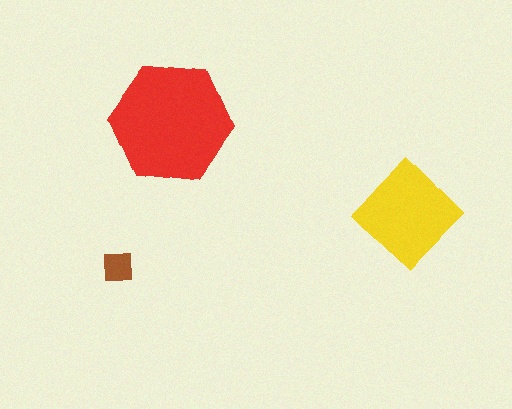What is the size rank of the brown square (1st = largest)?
3rd.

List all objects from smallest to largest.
The brown square, the yellow diamond, the red hexagon.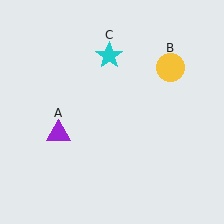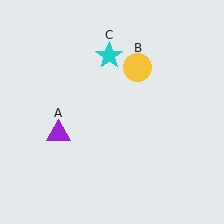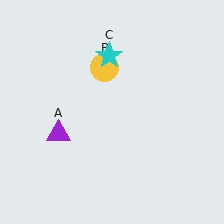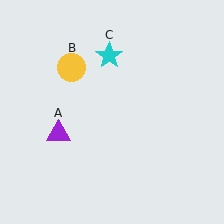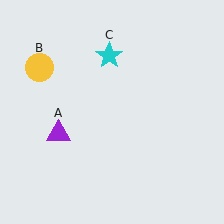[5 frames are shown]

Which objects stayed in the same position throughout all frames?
Purple triangle (object A) and cyan star (object C) remained stationary.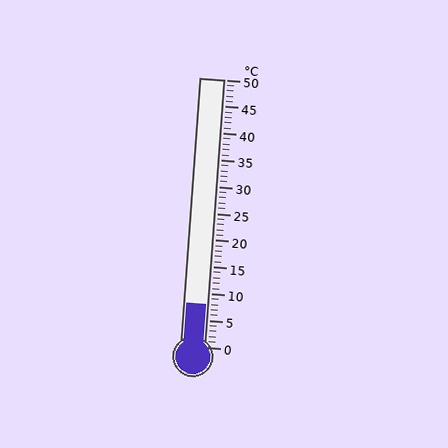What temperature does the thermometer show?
The thermometer shows approximately 8°C.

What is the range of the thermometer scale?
The thermometer scale ranges from 0°C to 50°C.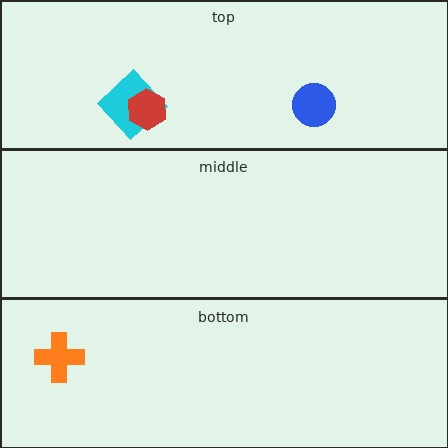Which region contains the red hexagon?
The top region.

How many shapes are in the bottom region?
1.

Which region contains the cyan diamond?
The top region.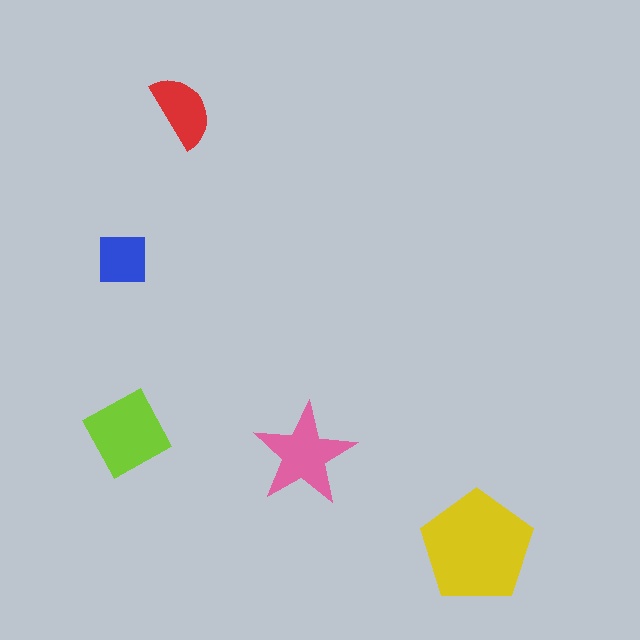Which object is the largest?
The yellow pentagon.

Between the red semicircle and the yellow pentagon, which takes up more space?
The yellow pentagon.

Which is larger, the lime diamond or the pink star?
The lime diamond.